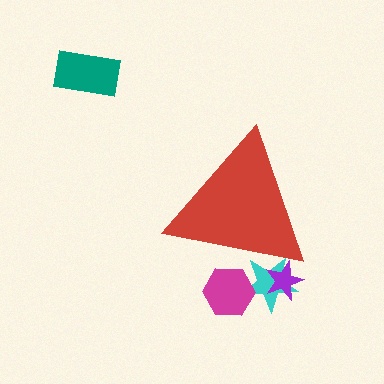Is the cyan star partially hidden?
Yes, the cyan star is partially hidden behind the red triangle.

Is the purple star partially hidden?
Yes, the purple star is partially hidden behind the red triangle.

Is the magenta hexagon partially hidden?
Yes, the magenta hexagon is partially hidden behind the red triangle.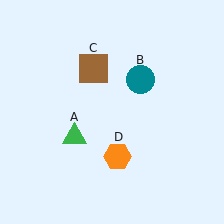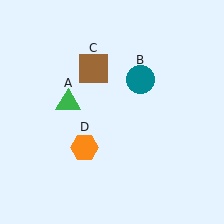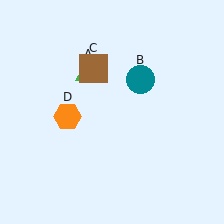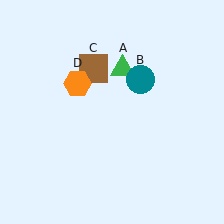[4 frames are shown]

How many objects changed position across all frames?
2 objects changed position: green triangle (object A), orange hexagon (object D).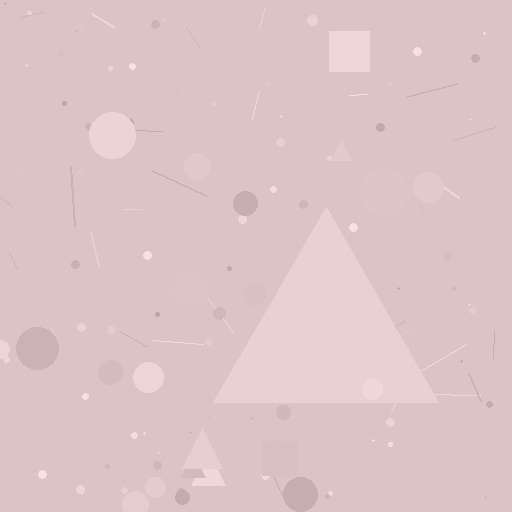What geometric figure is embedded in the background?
A triangle is embedded in the background.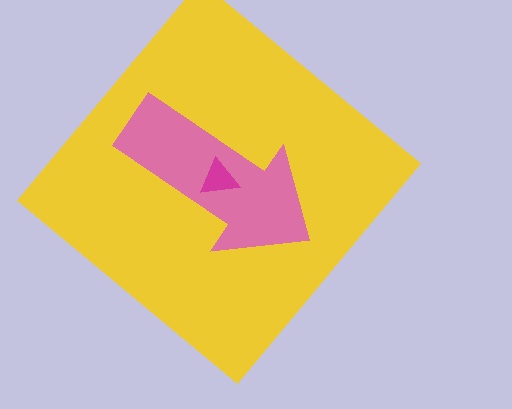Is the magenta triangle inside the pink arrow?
Yes.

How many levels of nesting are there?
3.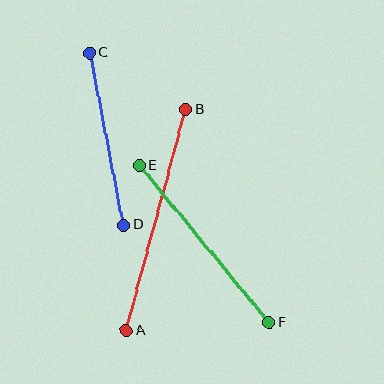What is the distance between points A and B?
The distance is approximately 229 pixels.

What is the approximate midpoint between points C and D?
The midpoint is at approximately (106, 139) pixels.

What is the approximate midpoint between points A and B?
The midpoint is at approximately (156, 220) pixels.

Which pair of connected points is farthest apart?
Points A and B are farthest apart.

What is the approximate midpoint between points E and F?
The midpoint is at approximately (204, 244) pixels.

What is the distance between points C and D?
The distance is approximately 176 pixels.